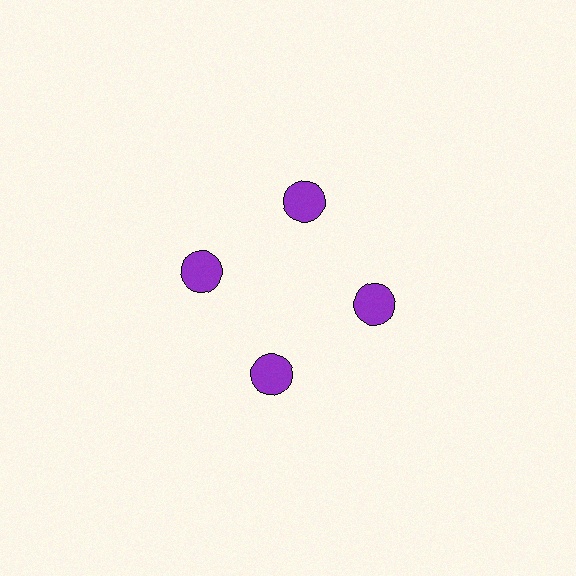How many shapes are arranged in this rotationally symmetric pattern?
There are 4 shapes, arranged in 4 groups of 1.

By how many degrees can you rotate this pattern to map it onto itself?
The pattern maps onto itself every 90 degrees of rotation.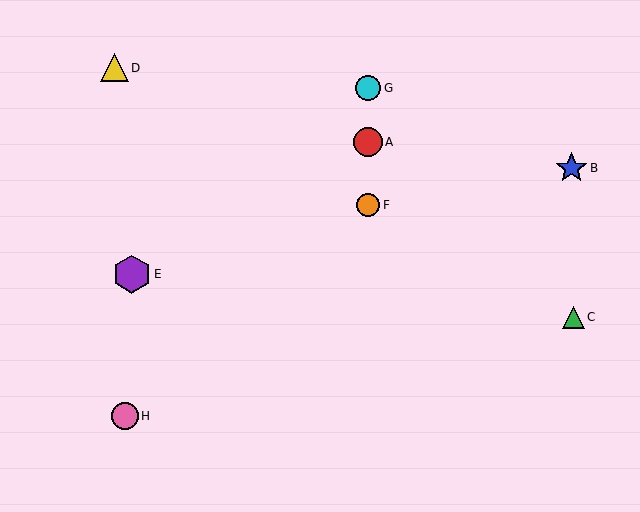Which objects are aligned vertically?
Objects A, F, G are aligned vertically.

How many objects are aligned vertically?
3 objects (A, F, G) are aligned vertically.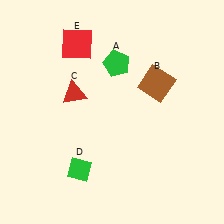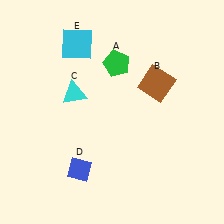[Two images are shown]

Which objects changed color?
C changed from red to cyan. D changed from green to blue. E changed from red to cyan.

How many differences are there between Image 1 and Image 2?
There are 3 differences between the two images.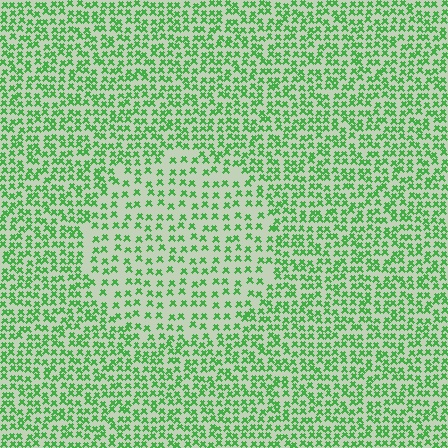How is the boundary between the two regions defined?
The boundary is defined by a change in element density (approximately 1.8x ratio). All elements are the same color, size, and shape.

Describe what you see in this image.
The image contains small green elements arranged at two different densities. A circle-shaped region is visible where the elements are less densely packed than the surrounding area.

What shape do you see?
I see a circle.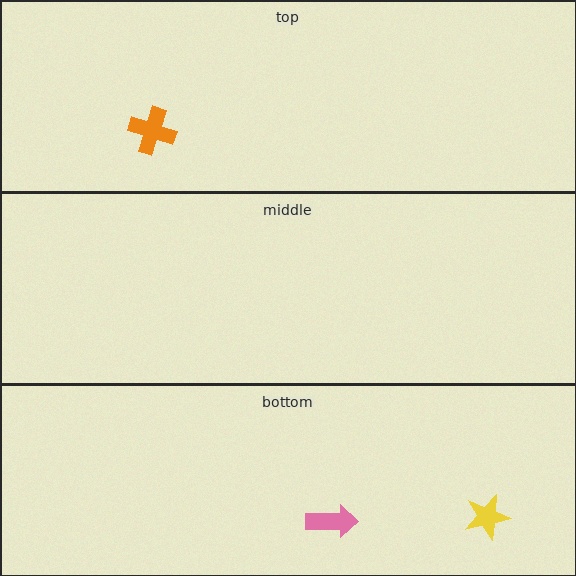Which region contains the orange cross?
The top region.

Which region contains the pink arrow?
The bottom region.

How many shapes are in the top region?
1.